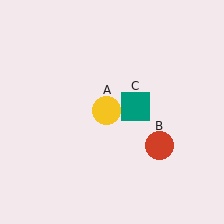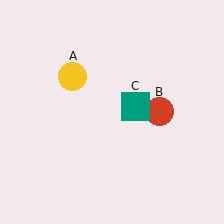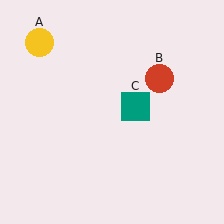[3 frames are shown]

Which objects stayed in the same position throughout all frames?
Teal square (object C) remained stationary.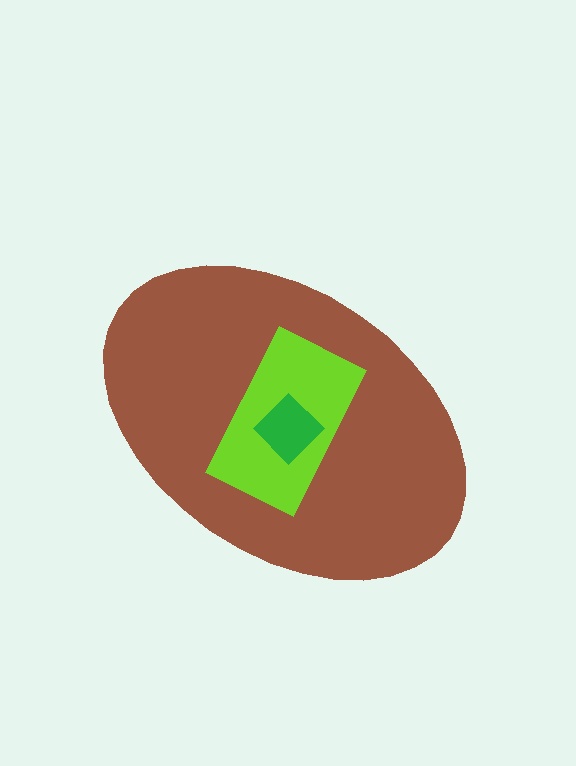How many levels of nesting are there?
3.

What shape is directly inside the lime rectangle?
The green diamond.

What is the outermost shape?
The brown ellipse.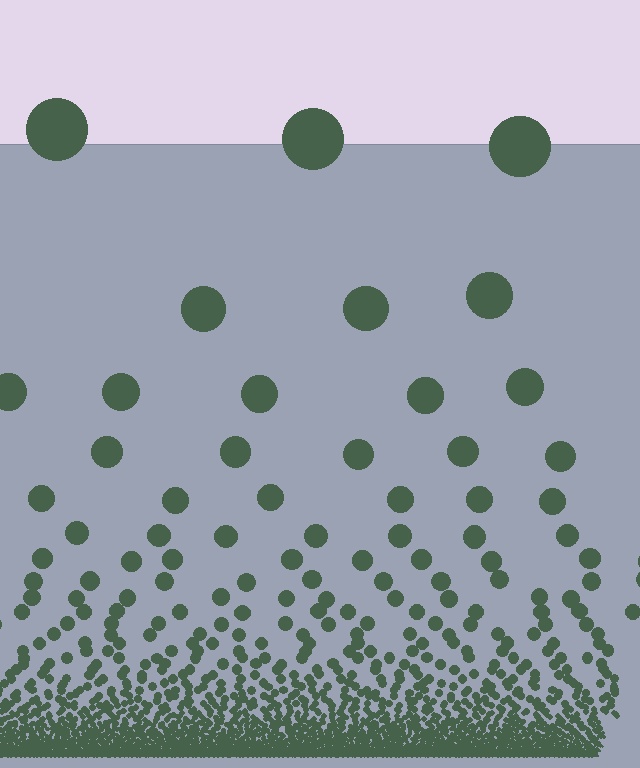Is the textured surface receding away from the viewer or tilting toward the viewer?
The surface appears to tilt toward the viewer. Texture elements get larger and sparser toward the top.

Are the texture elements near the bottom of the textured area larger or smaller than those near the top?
Smaller. The gradient is inverted — elements near the bottom are smaller and denser.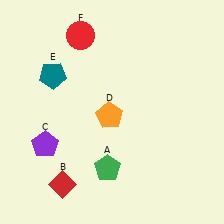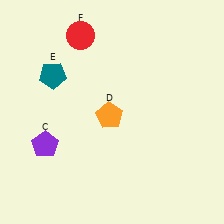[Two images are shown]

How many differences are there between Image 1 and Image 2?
There are 2 differences between the two images.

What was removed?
The green pentagon (A), the red diamond (B) were removed in Image 2.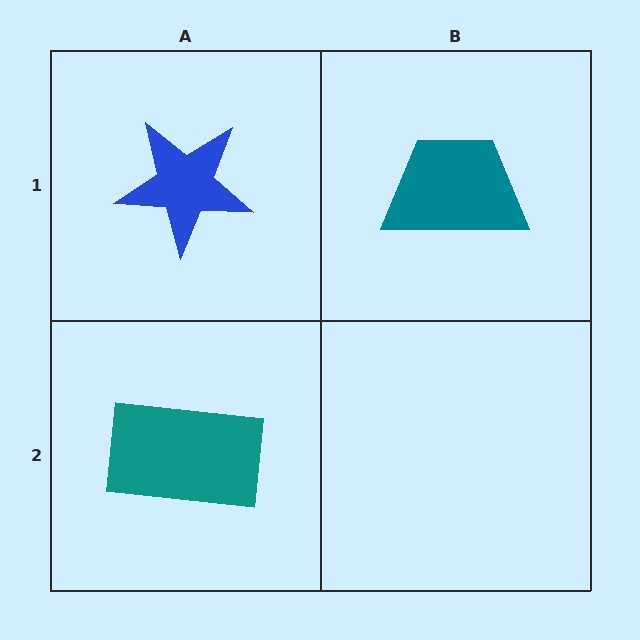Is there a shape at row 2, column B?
No, that cell is empty.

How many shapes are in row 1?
2 shapes.